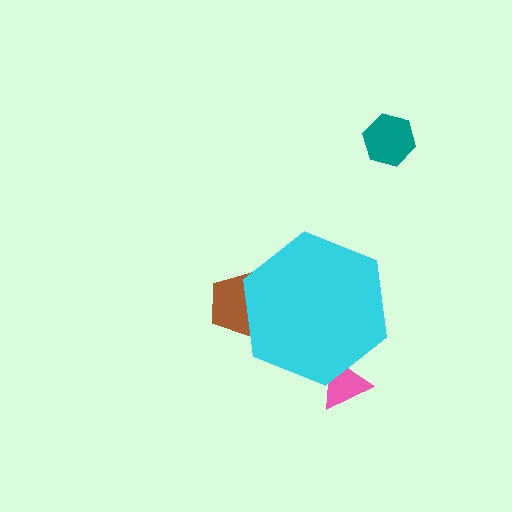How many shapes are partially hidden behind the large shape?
2 shapes are partially hidden.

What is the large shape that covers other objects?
A cyan hexagon.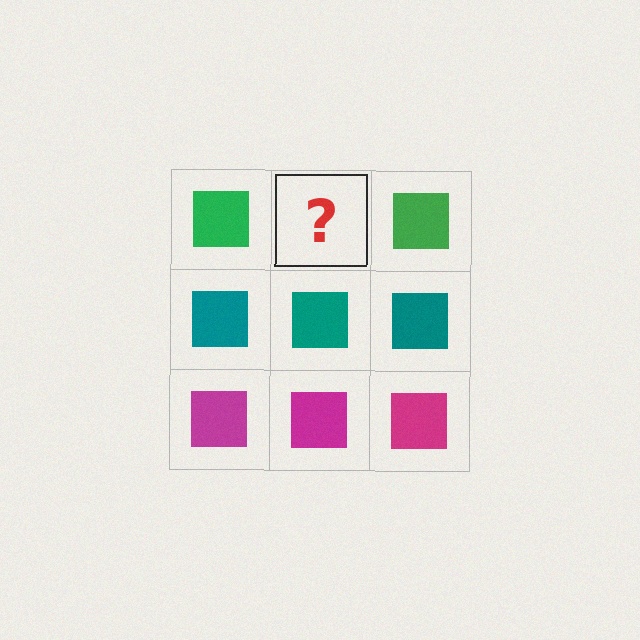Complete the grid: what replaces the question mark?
The question mark should be replaced with a green square.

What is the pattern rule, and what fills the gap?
The rule is that each row has a consistent color. The gap should be filled with a green square.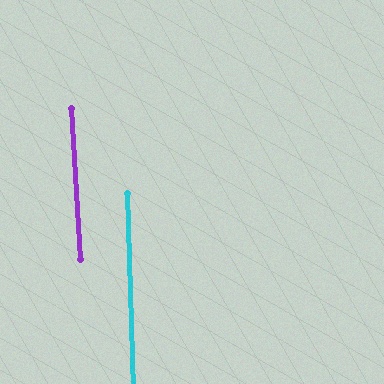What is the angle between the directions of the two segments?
Approximately 2 degrees.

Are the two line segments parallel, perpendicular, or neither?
Parallel — their directions differ by only 1.6°.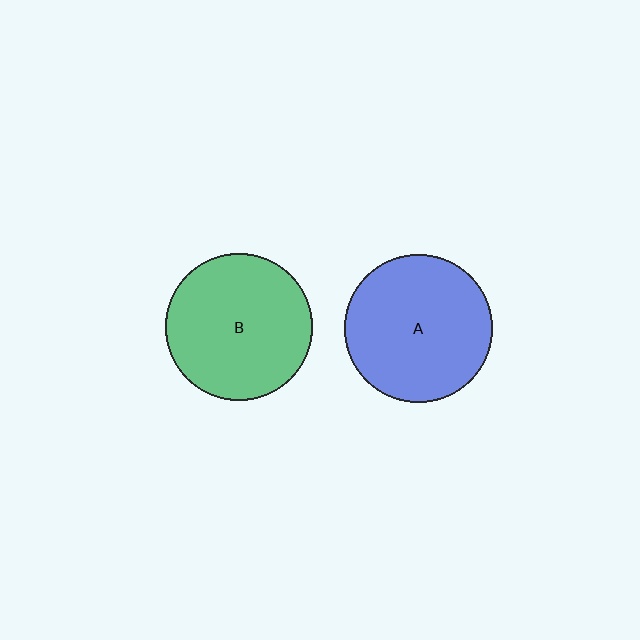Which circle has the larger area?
Circle A (blue).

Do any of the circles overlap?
No, none of the circles overlap.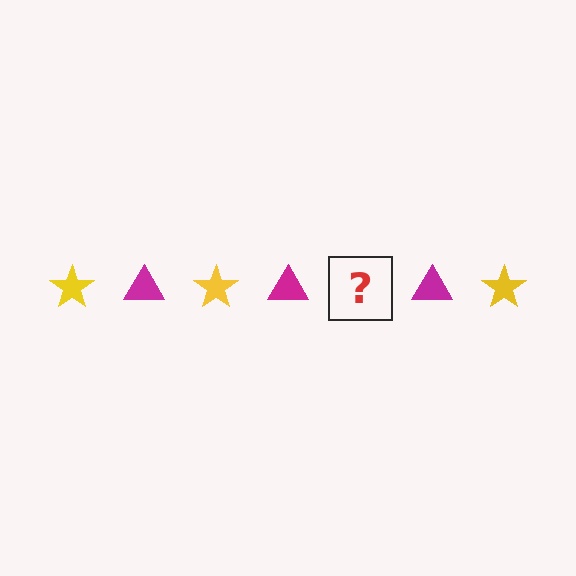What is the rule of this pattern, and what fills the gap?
The rule is that the pattern alternates between yellow star and magenta triangle. The gap should be filled with a yellow star.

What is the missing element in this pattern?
The missing element is a yellow star.